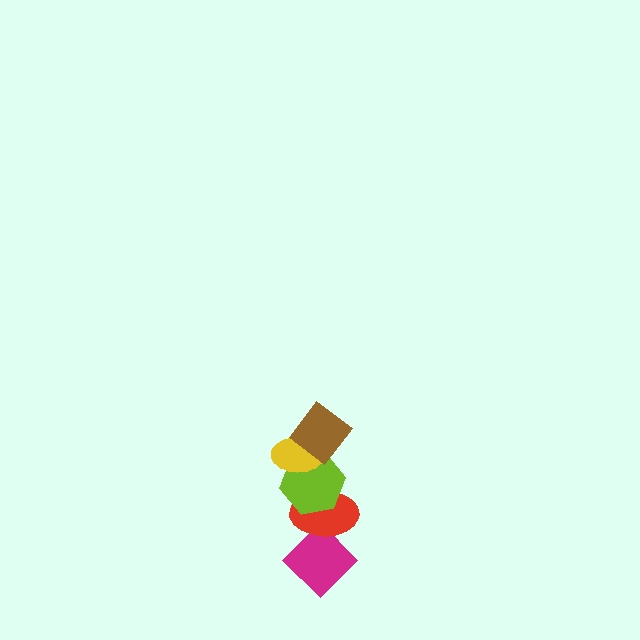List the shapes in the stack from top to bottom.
From top to bottom: the brown diamond, the yellow ellipse, the lime hexagon, the red ellipse, the magenta diamond.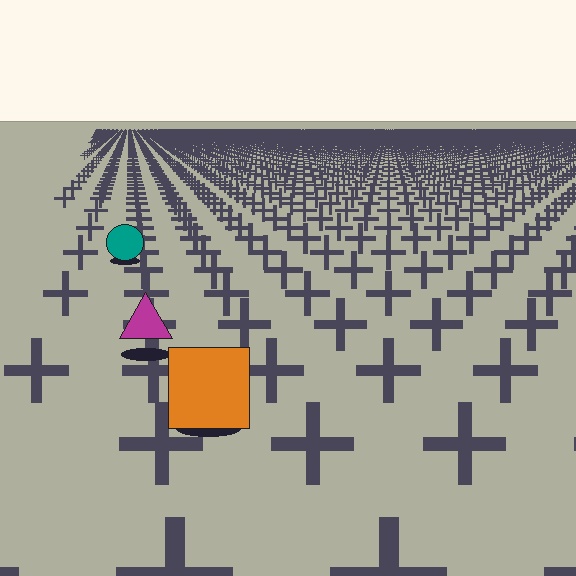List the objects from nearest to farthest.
From nearest to farthest: the orange square, the magenta triangle, the teal circle.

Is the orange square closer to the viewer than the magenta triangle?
Yes. The orange square is closer — you can tell from the texture gradient: the ground texture is coarser near it.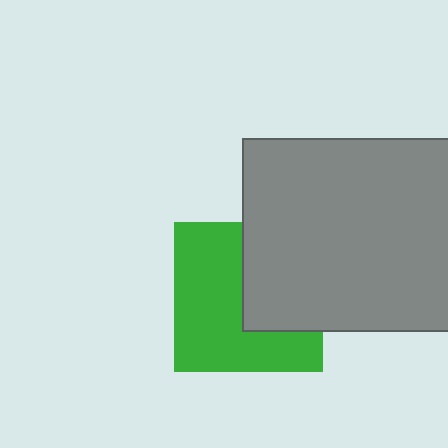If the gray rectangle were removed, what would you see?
You would see the complete green square.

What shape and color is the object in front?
The object in front is a gray rectangle.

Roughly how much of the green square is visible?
About half of it is visible (roughly 60%).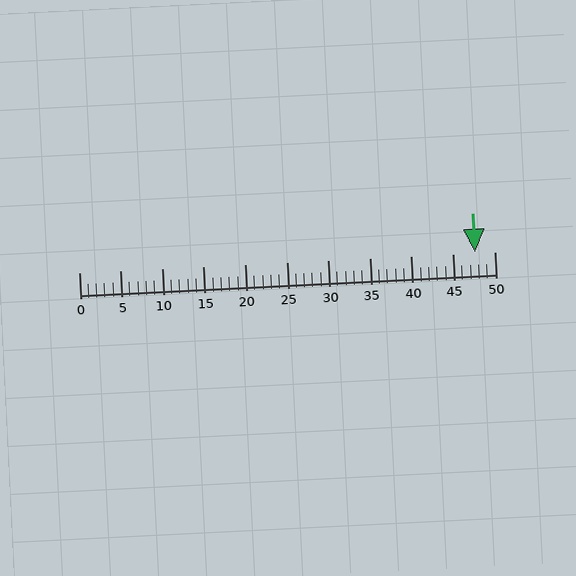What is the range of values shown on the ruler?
The ruler shows values from 0 to 50.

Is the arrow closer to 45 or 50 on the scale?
The arrow is closer to 50.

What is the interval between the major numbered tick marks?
The major tick marks are spaced 5 units apart.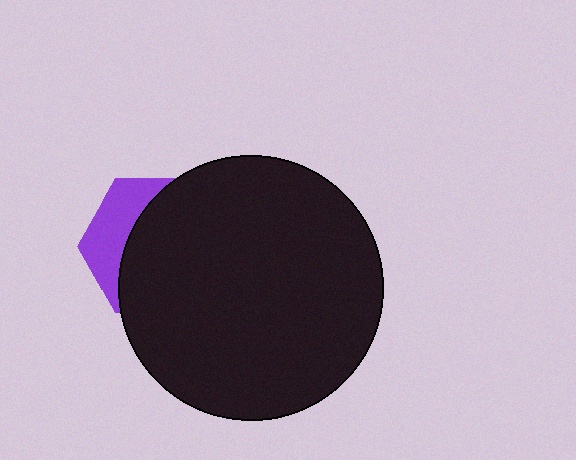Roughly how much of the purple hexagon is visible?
A small part of it is visible (roughly 31%).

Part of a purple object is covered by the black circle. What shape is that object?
It is a hexagon.